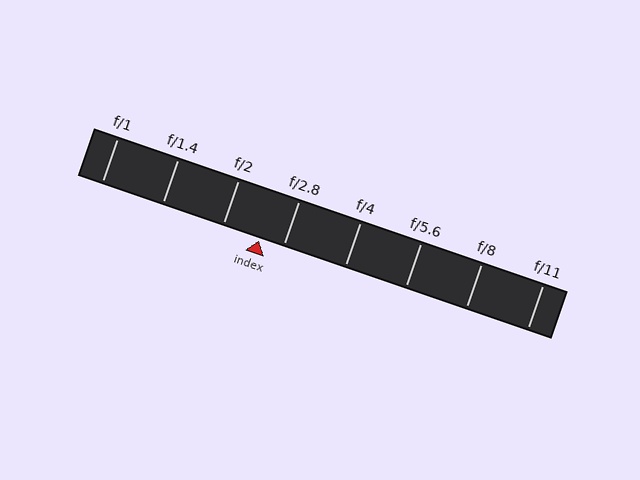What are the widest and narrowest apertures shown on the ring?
The widest aperture shown is f/1 and the narrowest is f/11.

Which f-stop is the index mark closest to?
The index mark is closest to f/2.8.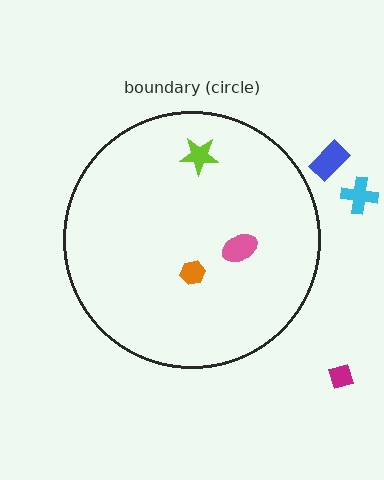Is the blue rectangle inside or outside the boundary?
Outside.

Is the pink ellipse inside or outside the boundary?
Inside.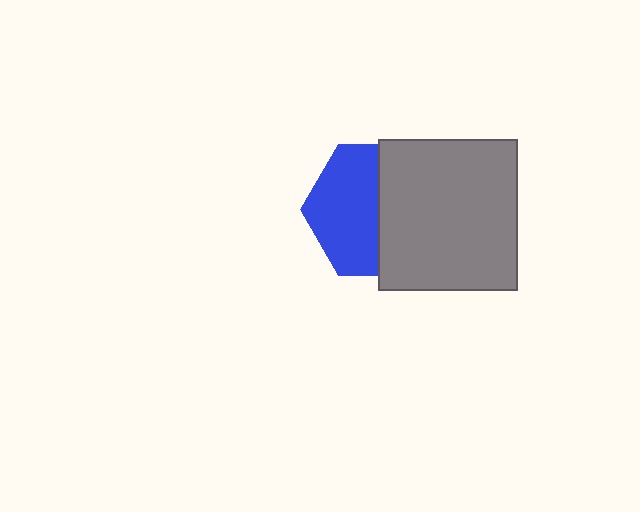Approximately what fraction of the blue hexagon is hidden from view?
Roughly 49% of the blue hexagon is hidden behind the gray rectangle.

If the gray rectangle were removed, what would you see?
You would see the complete blue hexagon.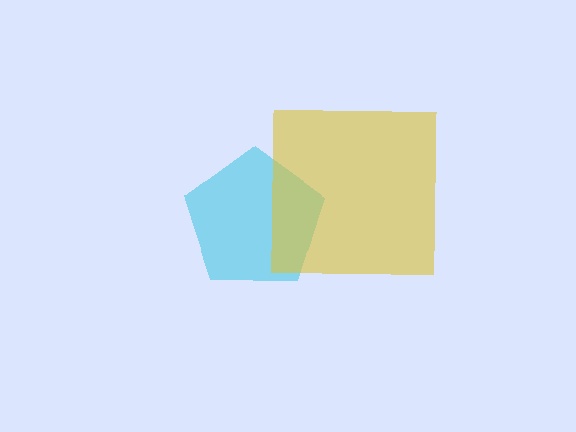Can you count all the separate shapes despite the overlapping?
Yes, there are 2 separate shapes.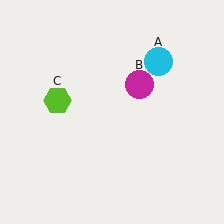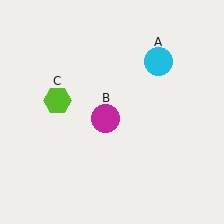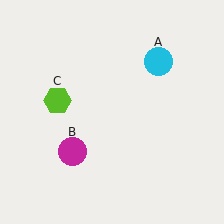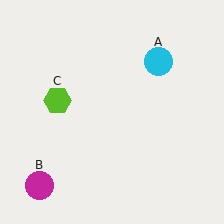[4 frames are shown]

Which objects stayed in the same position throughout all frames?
Cyan circle (object A) and lime hexagon (object C) remained stationary.